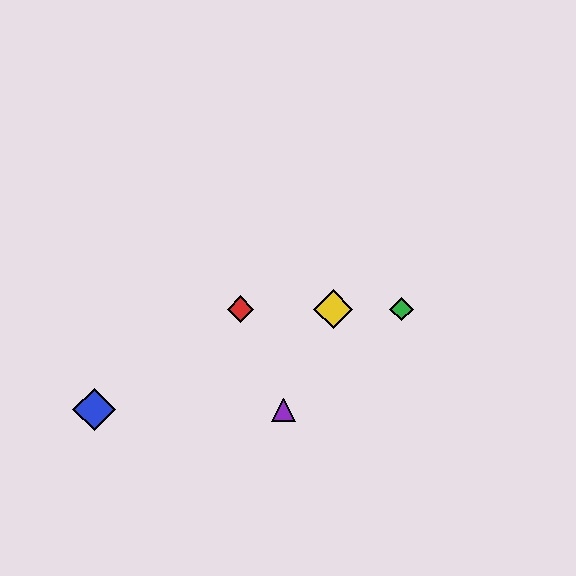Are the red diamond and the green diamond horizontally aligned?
Yes, both are at y≈309.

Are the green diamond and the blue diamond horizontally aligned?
No, the green diamond is at y≈309 and the blue diamond is at y≈410.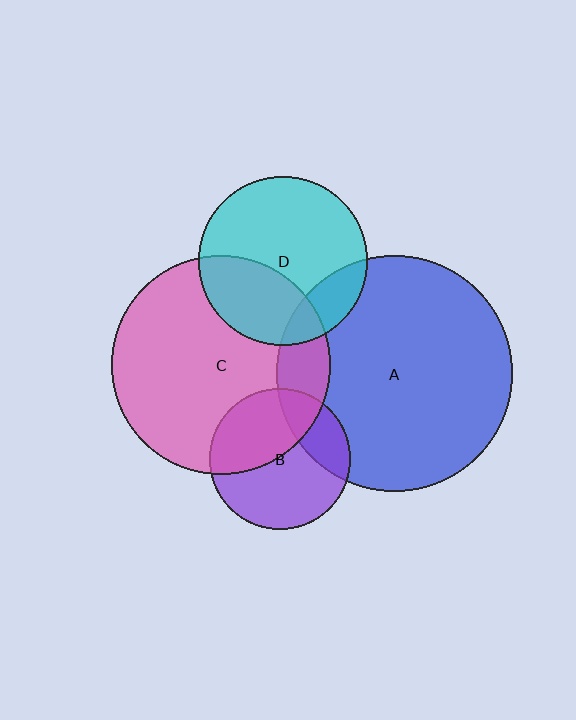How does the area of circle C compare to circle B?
Approximately 2.4 times.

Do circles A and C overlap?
Yes.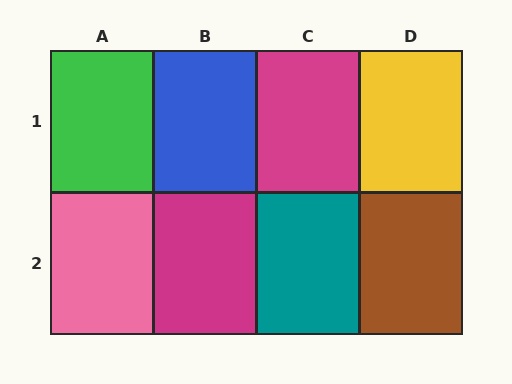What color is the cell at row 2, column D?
Brown.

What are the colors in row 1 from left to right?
Green, blue, magenta, yellow.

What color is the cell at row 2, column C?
Teal.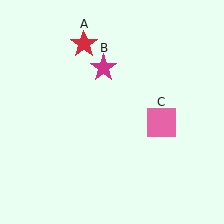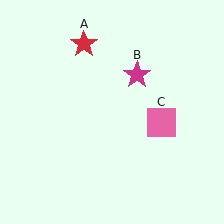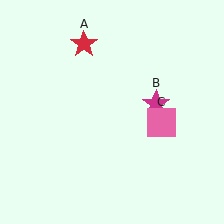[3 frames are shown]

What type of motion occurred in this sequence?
The magenta star (object B) rotated clockwise around the center of the scene.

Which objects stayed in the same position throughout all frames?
Red star (object A) and pink square (object C) remained stationary.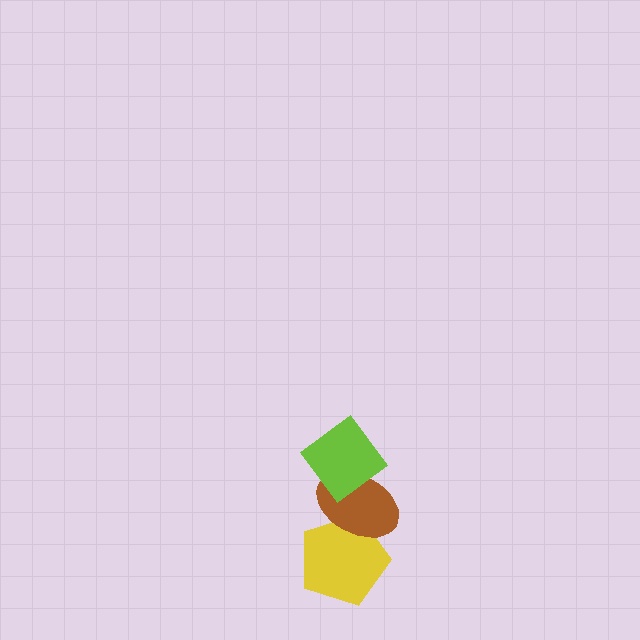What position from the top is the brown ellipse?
The brown ellipse is 2nd from the top.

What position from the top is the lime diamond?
The lime diamond is 1st from the top.